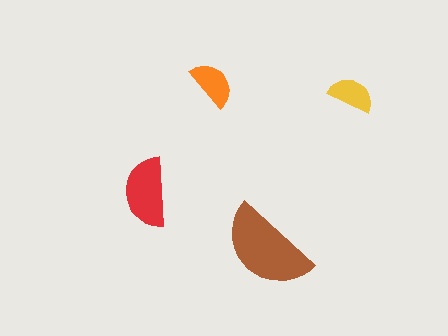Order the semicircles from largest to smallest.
the brown one, the red one, the orange one, the yellow one.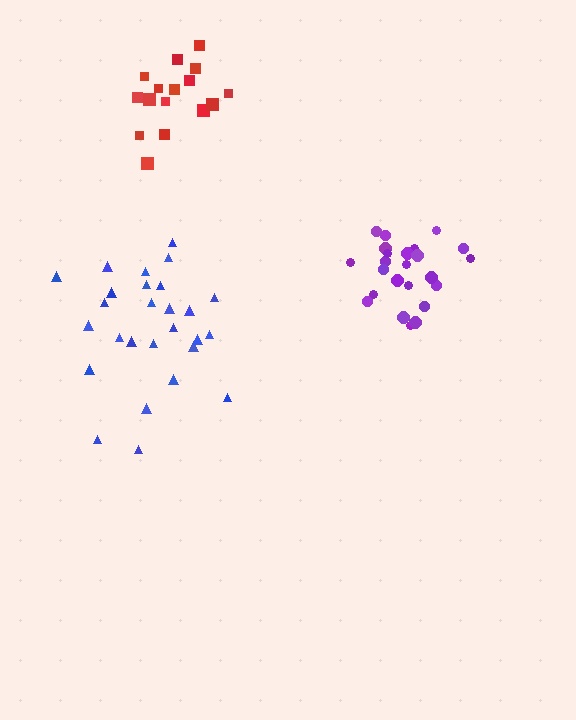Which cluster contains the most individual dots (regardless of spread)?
Blue (27).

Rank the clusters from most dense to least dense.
purple, red, blue.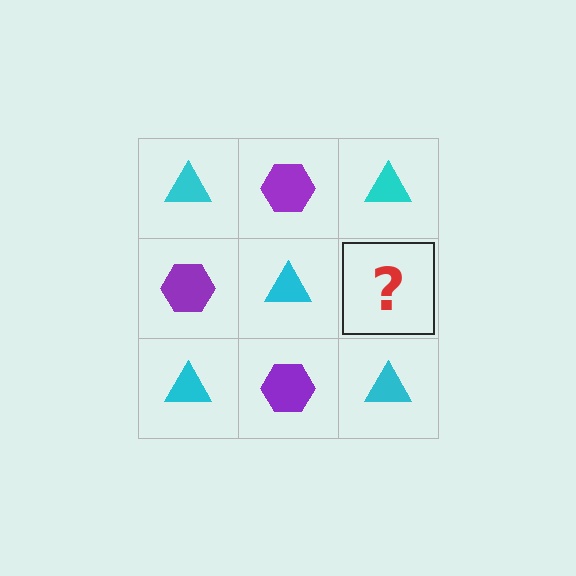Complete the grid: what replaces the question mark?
The question mark should be replaced with a purple hexagon.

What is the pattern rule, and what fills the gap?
The rule is that it alternates cyan triangle and purple hexagon in a checkerboard pattern. The gap should be filled with a purple hexagon.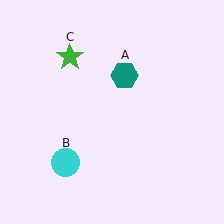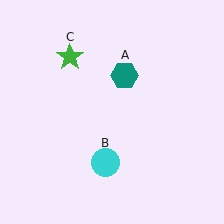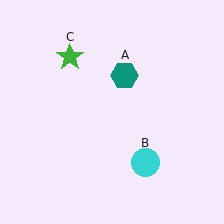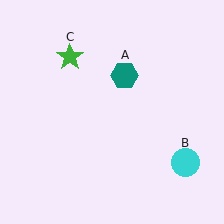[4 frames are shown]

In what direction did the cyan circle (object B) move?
The cyan circle (object B) moved right.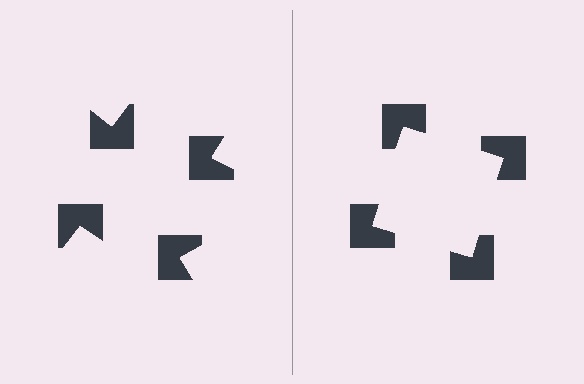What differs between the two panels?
The notched squares are positioned identically on both sides; only the wedge orientations differ. On the right they align to a square; on the left they are misaligned.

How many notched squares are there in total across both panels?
8 — 4 on each side.